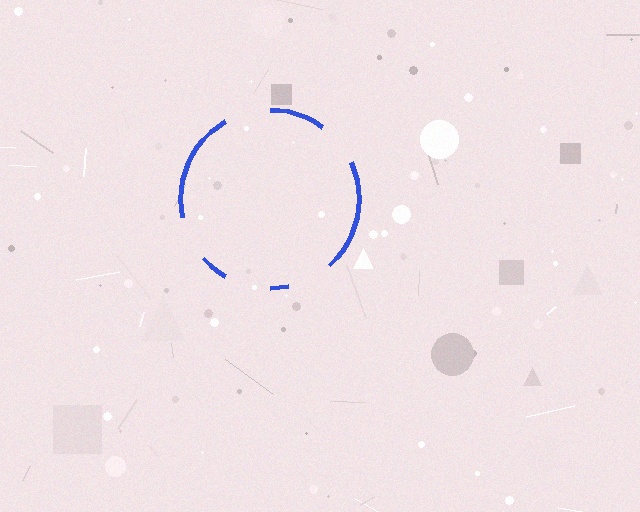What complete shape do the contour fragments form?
The contour fragments form a circle.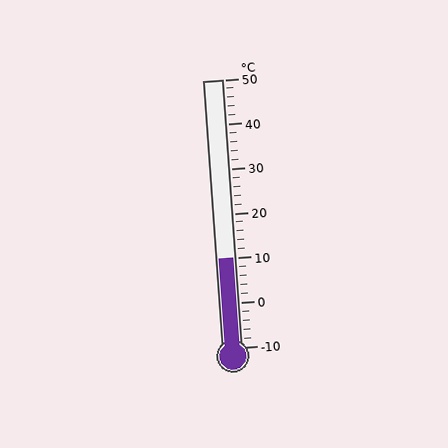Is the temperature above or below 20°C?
The temperature is below 20°C.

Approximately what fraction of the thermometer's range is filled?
The thermometer is filled to approximately 35% of its range.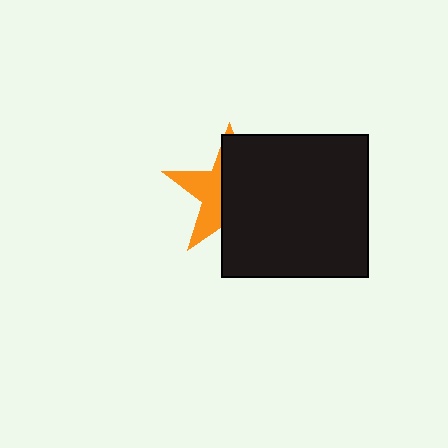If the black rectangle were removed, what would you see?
You would see the complete orange star.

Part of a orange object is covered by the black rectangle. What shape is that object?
It is a star.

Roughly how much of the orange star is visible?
A small part of it is visible (roughly 39%).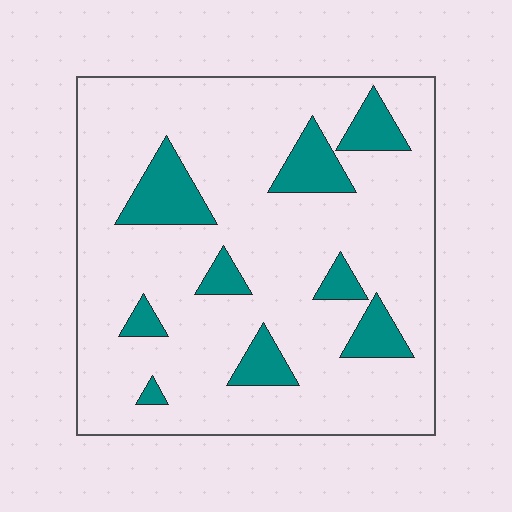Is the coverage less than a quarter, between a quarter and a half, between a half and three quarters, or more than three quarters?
Less than a quarter.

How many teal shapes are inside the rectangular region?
9.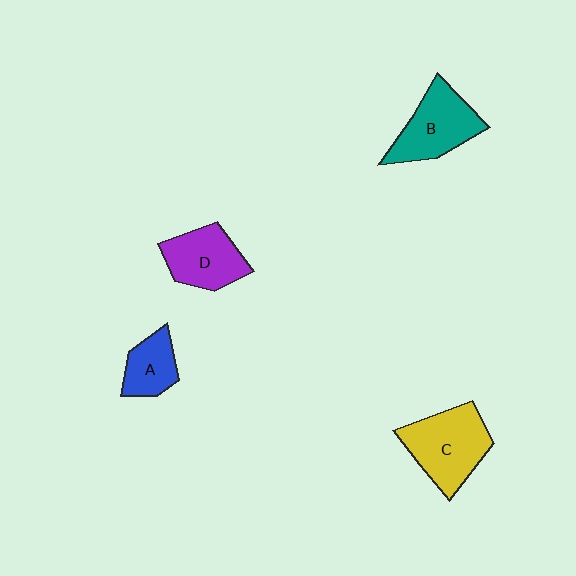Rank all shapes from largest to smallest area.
From largest to smallest: C (yellow), B (teal), D (purple), A (blue).